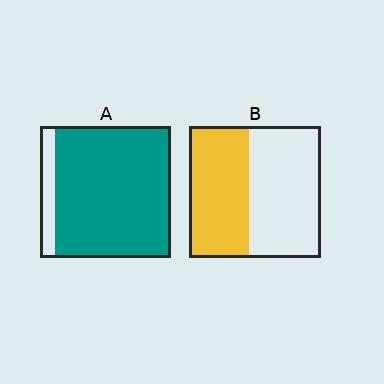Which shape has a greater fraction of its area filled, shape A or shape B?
Shape A.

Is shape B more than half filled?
No.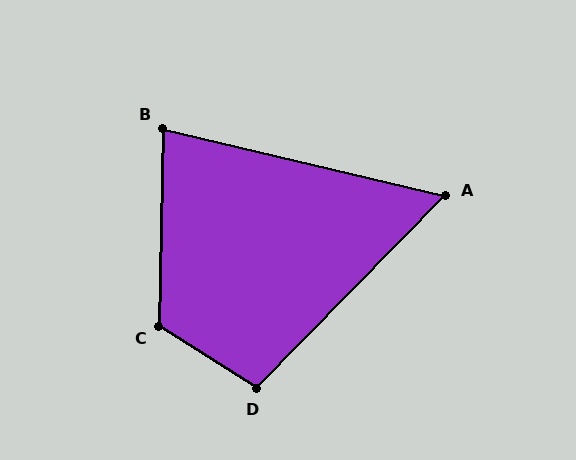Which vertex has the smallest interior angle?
A, at approximately 59 degrees.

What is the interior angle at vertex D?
Approximately 102 degrees (obtuse).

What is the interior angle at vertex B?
Approximately 78 degrees (acute).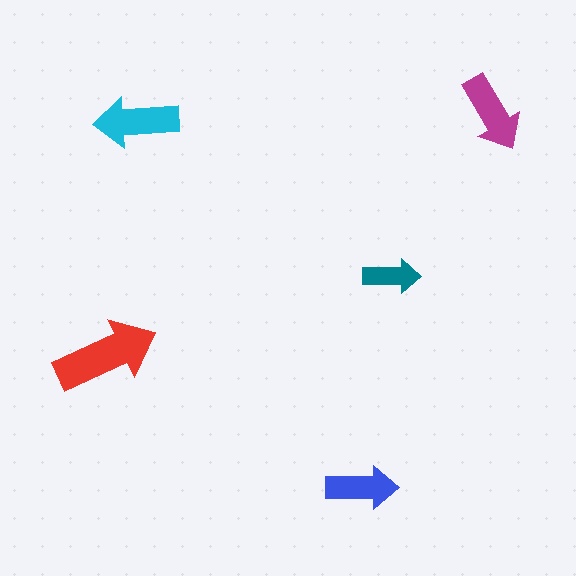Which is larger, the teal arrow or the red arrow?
The red one.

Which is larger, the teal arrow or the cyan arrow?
The cyan one.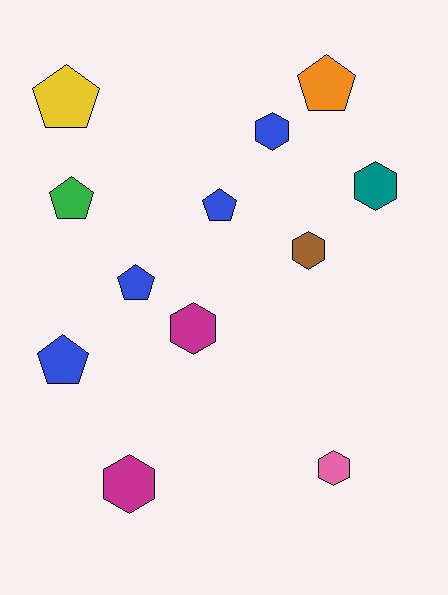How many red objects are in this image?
There are no red objects.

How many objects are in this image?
There are 12 objects.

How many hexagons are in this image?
There are 6 hexagons.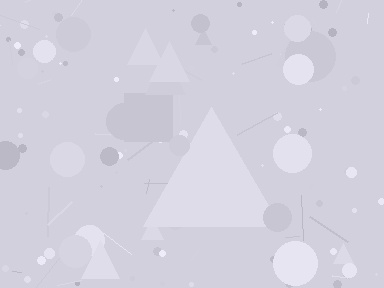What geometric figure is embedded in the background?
A triangle is embedded in the background.